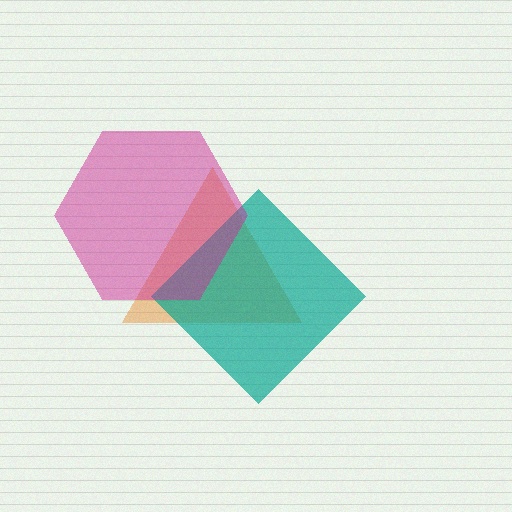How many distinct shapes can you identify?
There are 3 distinct shapes: an orange triangle, a teal diamond, a magenta hexagon.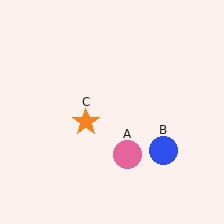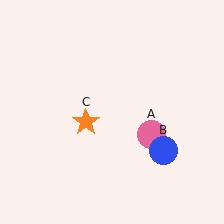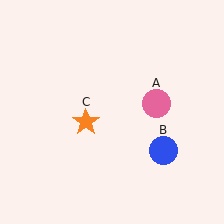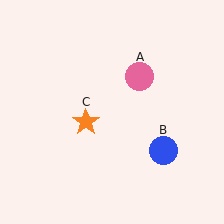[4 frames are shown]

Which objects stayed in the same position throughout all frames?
Blue circle (object B) and orange star (object C) remained stationary.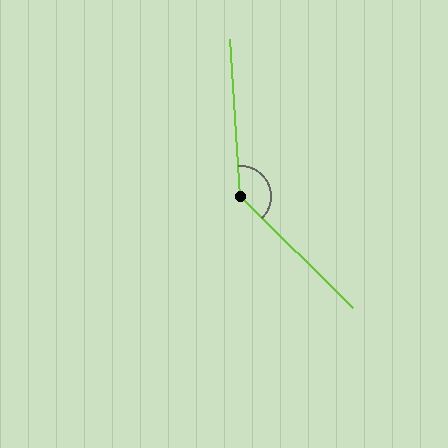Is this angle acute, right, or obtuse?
It is obtuse.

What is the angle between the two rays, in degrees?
Approximately 139 degrees.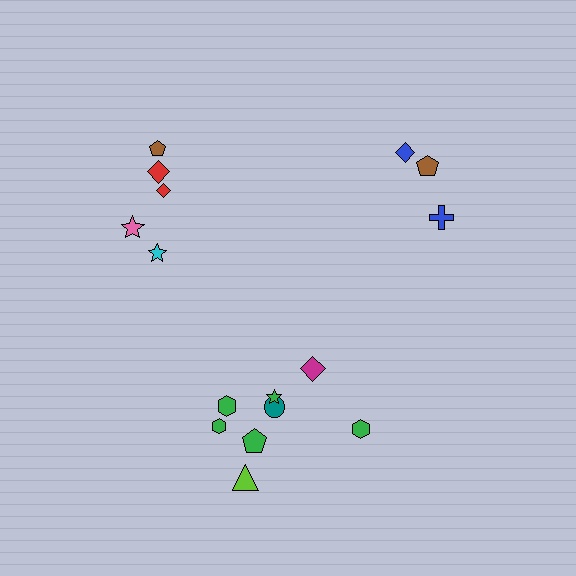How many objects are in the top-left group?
There are 5 objects.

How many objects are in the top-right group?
There are 3 objects.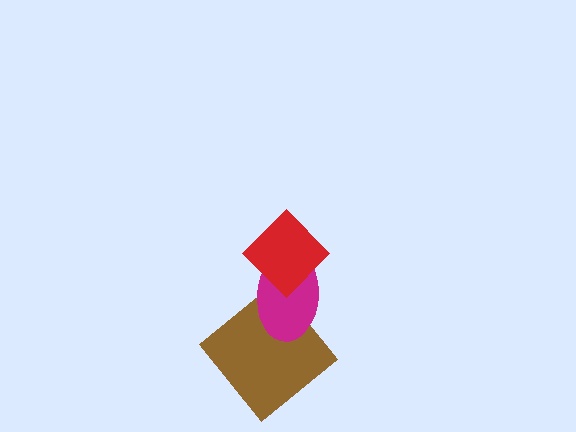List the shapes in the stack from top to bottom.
From top to bottom: the red diamond, the magenta ellipse, the brown diamond.